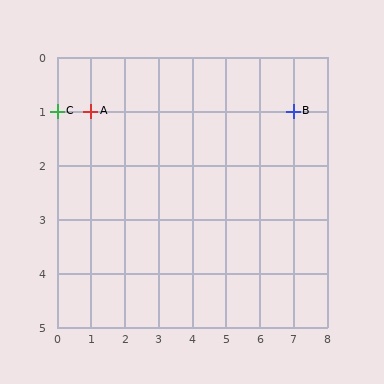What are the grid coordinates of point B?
Point B is at grid coordinates (7, 1).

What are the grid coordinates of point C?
Point C is at grid coordinates (0, 1).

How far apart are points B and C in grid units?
Points B and C are 7 columns apart.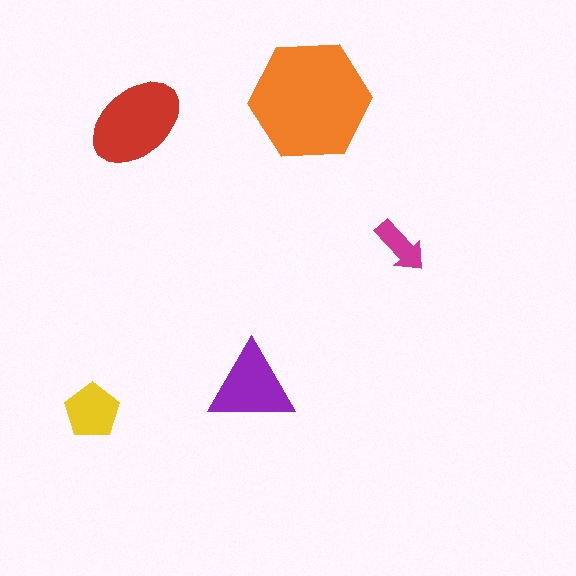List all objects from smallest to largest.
The magenta arrow, the yellow pentagon, the purple triangle, the red ellipse, the orange hexagon.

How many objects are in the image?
There are 5 objects in the image.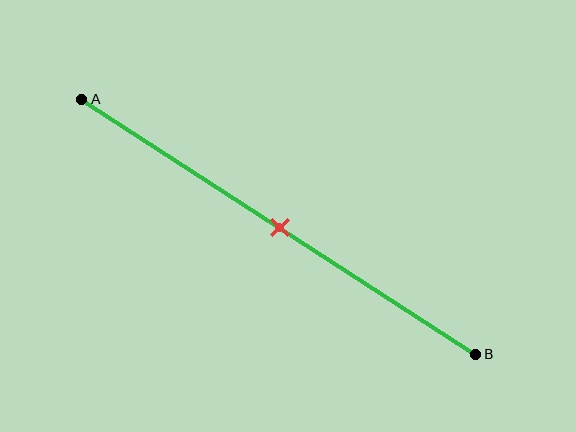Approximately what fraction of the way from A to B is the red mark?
The red mark is approximately 50% of the way from A to B.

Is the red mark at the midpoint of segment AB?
Yes, the mark is approximately at the midpoint.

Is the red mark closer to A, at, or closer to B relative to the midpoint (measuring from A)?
The red mark is approximately at the midpoint of segment AB.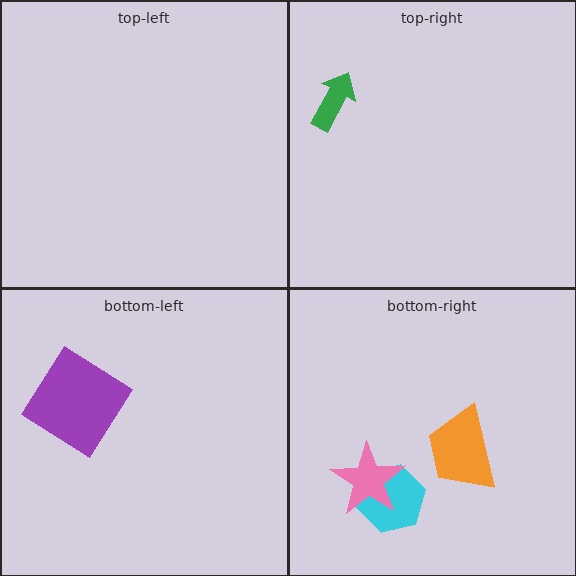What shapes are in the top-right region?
The green arrow.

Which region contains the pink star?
The bottom-right region.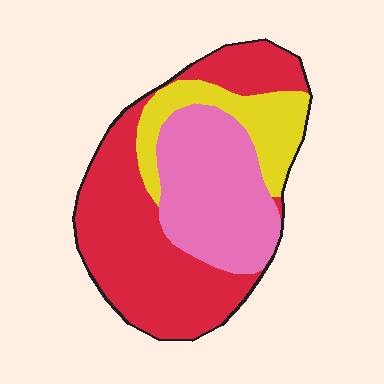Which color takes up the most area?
Red, at roughly 50%.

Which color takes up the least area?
Yellow, at roughly 20%.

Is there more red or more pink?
Red.